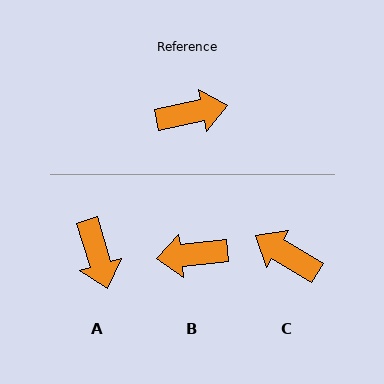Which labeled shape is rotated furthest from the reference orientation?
B, about 175 degrees away.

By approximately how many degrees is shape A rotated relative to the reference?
Approximately 85 degrees clockwise.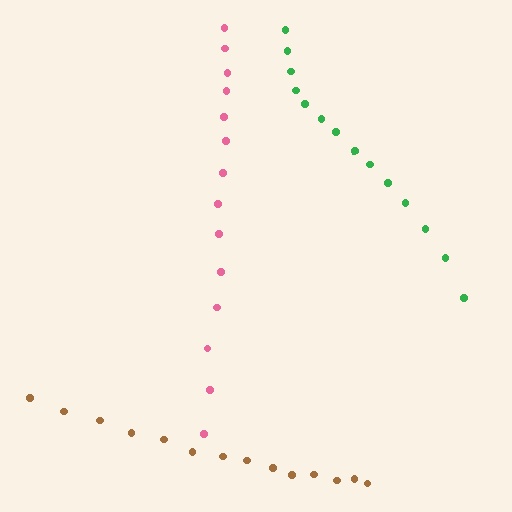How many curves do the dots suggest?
There are 3 distinct paths.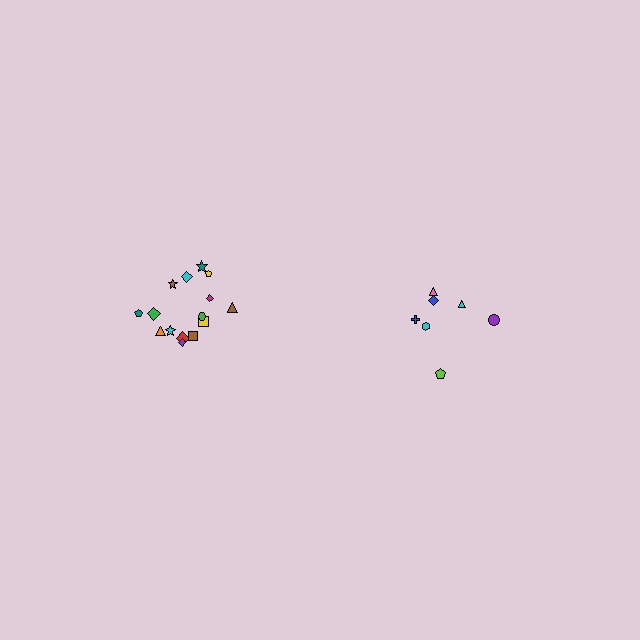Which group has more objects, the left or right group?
The left group.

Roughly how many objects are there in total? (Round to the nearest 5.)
Roughly 20 objects in total.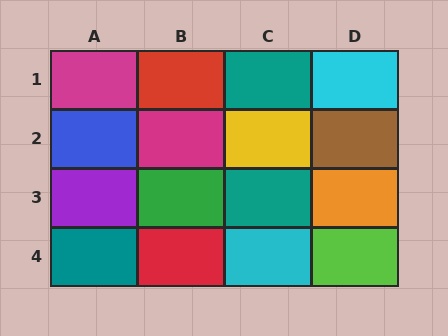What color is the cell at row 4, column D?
Lime.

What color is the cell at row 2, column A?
Blue.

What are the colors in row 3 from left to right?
Purple, green, teal, orange.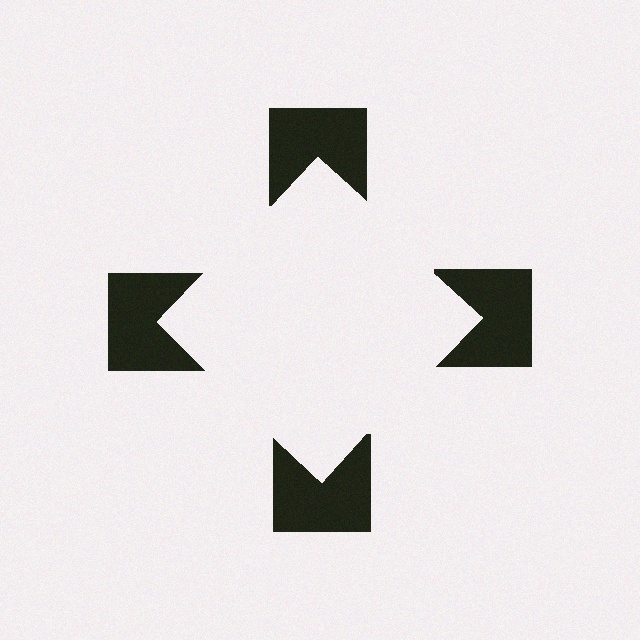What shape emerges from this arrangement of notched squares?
An illusory square — its edges are inferred from the aligned wedge cuts in the notched squares, not physically drawn.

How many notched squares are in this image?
There are 4 — one at each vertex of the illusory square.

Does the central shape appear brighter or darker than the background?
It typically appears slightly brighter than the background, even though no actual brightness change is drawn.